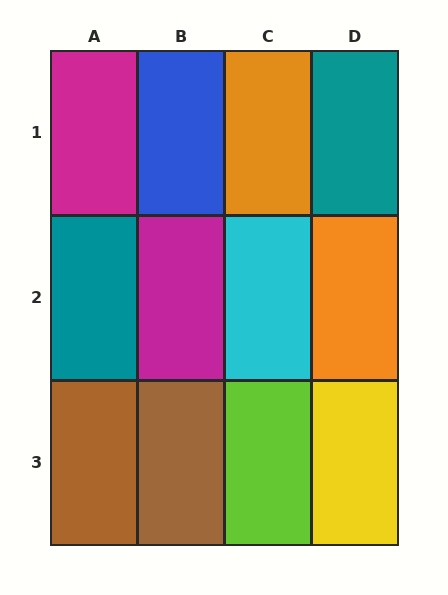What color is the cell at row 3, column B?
Brown.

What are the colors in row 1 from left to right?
Magenta, blue, orange, teal.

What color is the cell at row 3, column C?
Lime.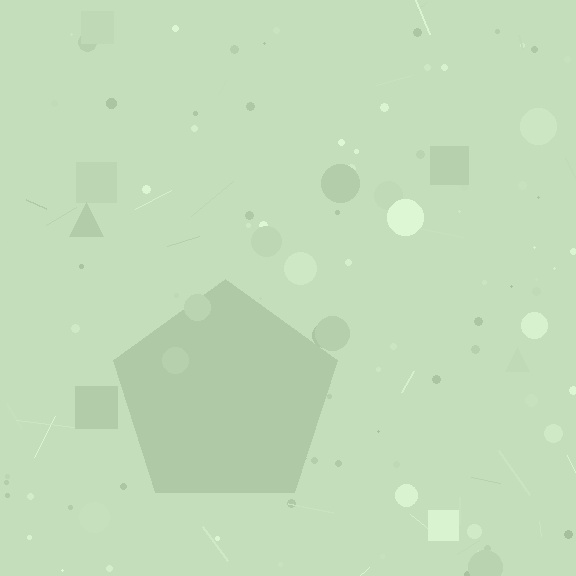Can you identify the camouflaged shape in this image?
The camouflaged shape is a pentagon.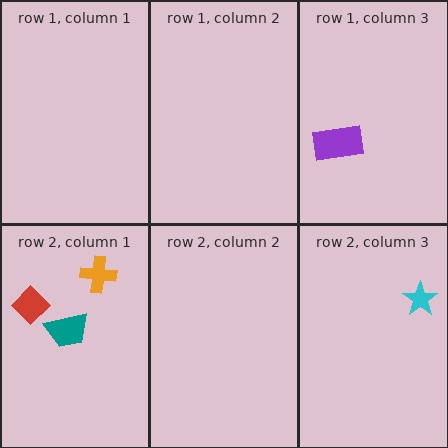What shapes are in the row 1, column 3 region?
The purple rectangle.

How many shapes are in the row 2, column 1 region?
3.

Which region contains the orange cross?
The row 2, column 1 region.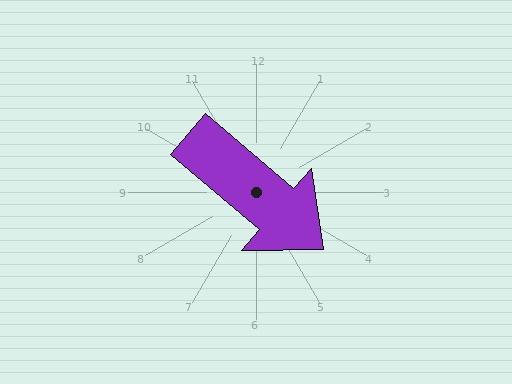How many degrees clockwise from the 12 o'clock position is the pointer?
Approximately 130 degrees.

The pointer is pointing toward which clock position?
Roughly 4 o'clock.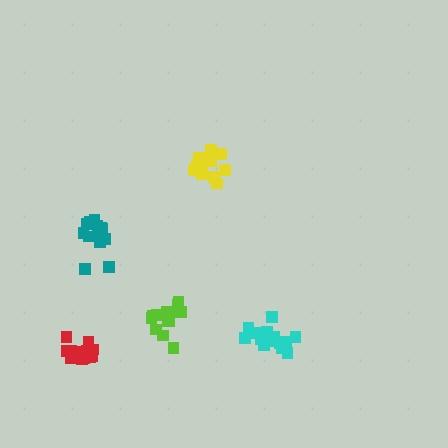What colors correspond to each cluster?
The clusters are colored: yellow, red, cyan, lime, teal.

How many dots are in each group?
Group 1: 14 dots, Group 2: 17 dots, Group 3: 16 dots, Group 4: 14 dots, Group 5: 14 dots (75 total).